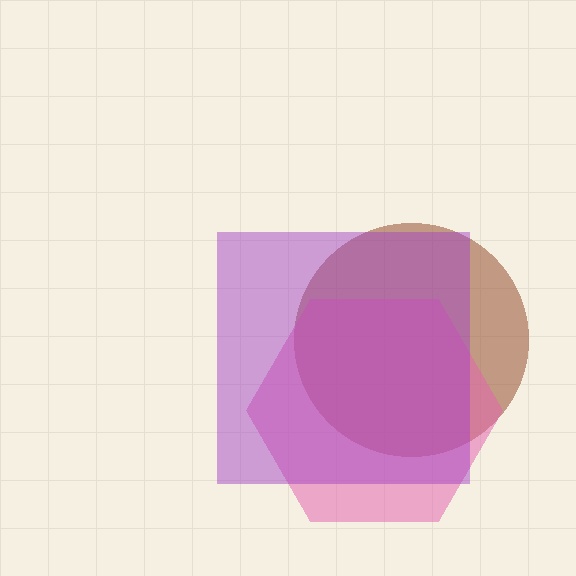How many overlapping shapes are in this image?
There are 3 overlapping shapes in the image.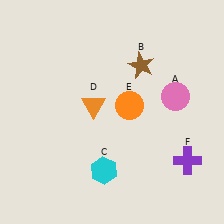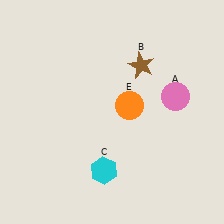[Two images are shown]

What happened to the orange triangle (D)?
The orange triangle (D) was removed in Image 2. It was in the top-left area of Image 1.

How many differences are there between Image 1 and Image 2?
There are 2 differences between the two images.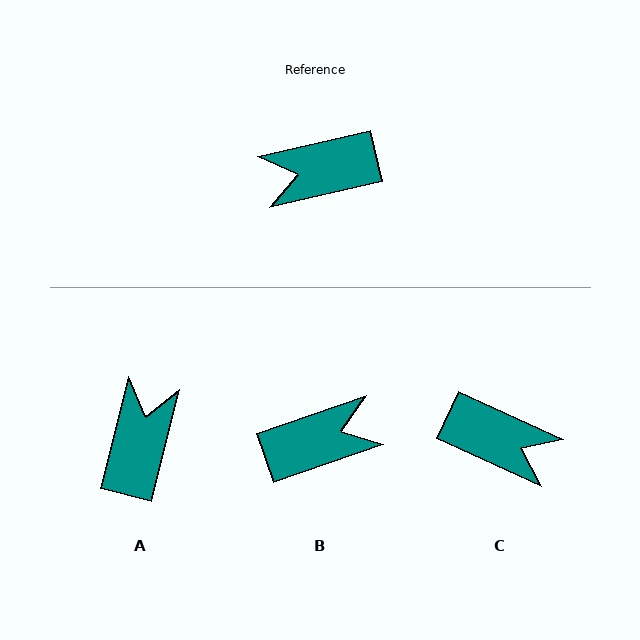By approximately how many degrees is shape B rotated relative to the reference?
Approximately 174 degrees clockwise.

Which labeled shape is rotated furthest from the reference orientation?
B, about 174 degrees away.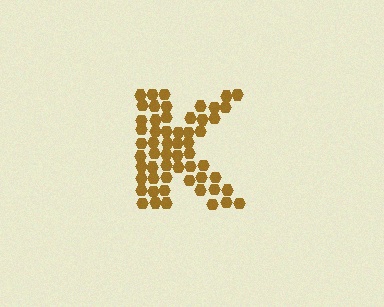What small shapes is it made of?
It is made of small hexagons.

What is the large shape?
The large shape is the letter K.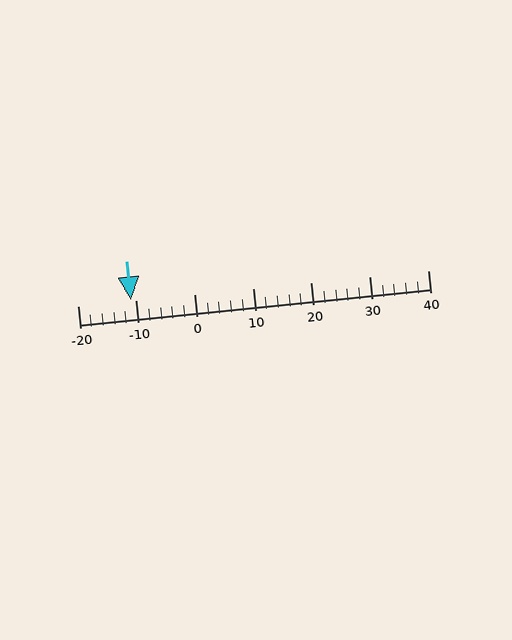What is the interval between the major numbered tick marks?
The major tick marks are spaced 10 units apart.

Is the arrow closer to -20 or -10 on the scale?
The arrow is closer to -10.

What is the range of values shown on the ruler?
The ruler shows values from -20 to 40.